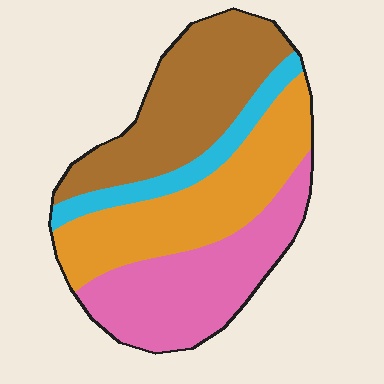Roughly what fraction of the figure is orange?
Orange covers roughly 30% of the figure.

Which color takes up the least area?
Cyan, at roughly 10%.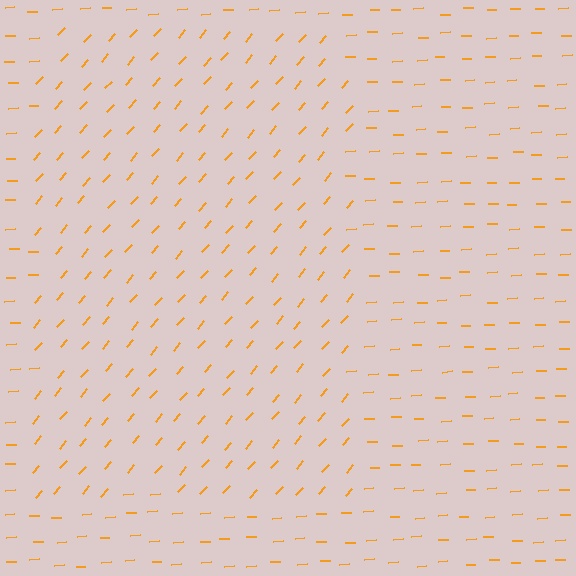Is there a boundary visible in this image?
Yes, there is a texture boundary formed by a change in line orientation.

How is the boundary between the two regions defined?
The boundary is defined purely by a change in line orientation (approximately 45 degrees difference). All lines are the same color and thickness.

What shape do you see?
I see a rectangle.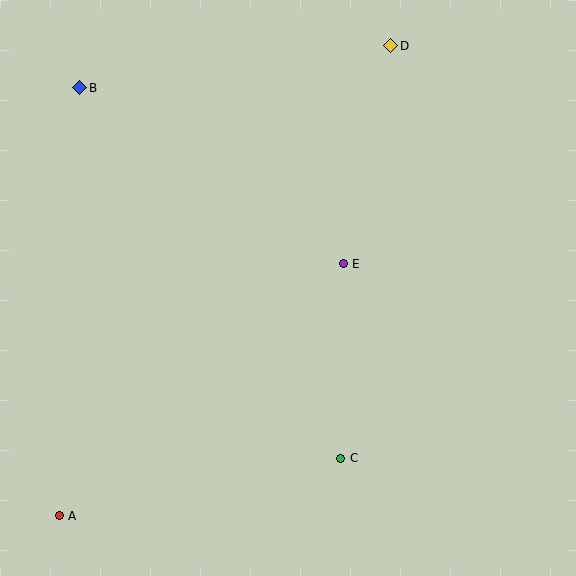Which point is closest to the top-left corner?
Point B is closest to the top-left corner.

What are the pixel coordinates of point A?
Point A is at (59, 516).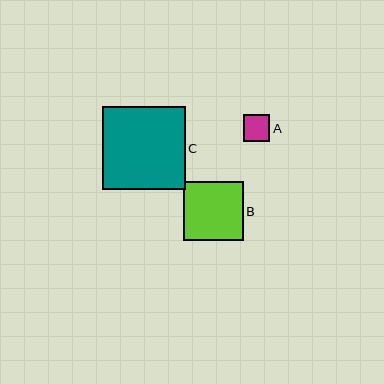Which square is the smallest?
Square A is the smallest with a size of approximately 27 pixels.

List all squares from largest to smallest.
From largest to smallest: C, B, A.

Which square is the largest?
Square C is the largest with a size of approximately 83 pixels.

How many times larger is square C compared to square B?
Square C is approximately 1.4 times the size of square B.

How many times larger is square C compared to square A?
Square C is approximately 3.1 times the size of square A.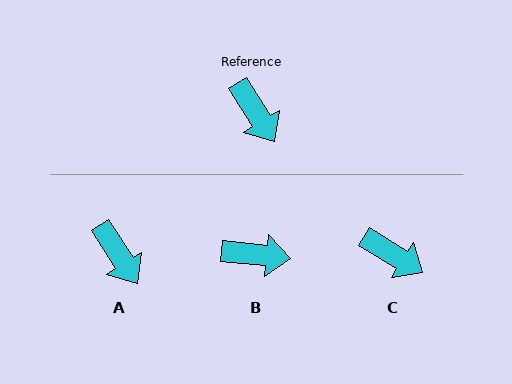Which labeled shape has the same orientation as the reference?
A.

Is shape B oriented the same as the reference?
No, it is off by about 51 degrees.